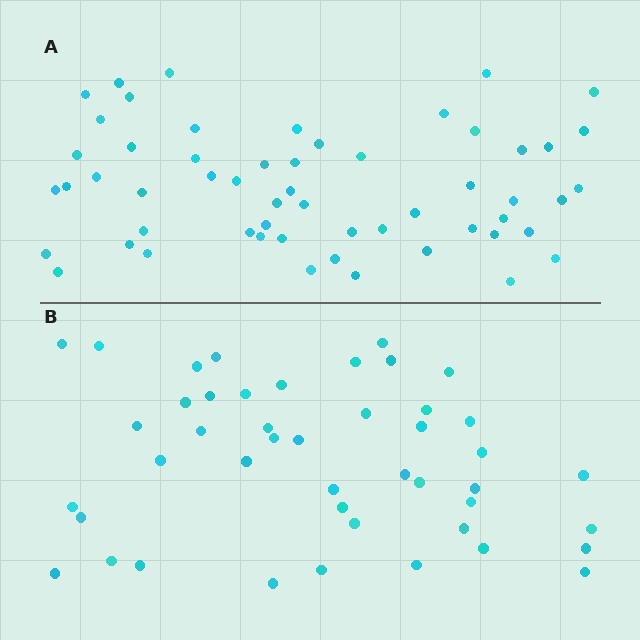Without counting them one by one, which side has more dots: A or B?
Region A (the top region) has more dots.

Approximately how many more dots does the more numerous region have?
Region A has roughly 12 or so more dots than region B.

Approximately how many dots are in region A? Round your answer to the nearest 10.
About 60 dots. (The exact count is 56, which rounds to 60.)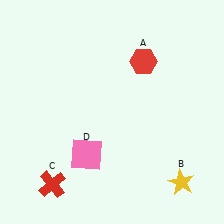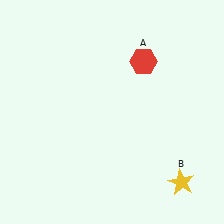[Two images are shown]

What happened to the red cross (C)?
The red cross (C) was removed in Image 2. It was in the bottom-left area of Image 1.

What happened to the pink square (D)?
The pink square (D) was removed in Image 2. It was in the bottom-left area of Image 1.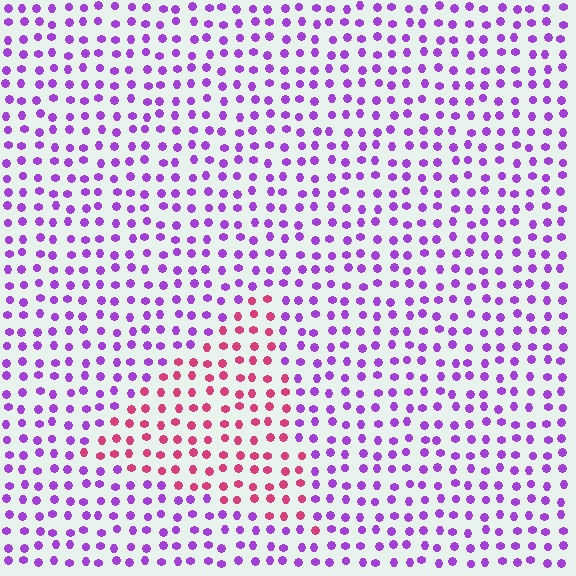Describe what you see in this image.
The image is filled with small purple elements in a uniform arrangement. A triangle-shaped region is visible where the elements are tinted to a slightly different hue, forming a subtle color boundary.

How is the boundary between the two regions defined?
The boundary is defined purely by a slight shift in hue (about 56 degrees). Spacing, size, and orientation are identical on both sides.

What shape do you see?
I see a triangle.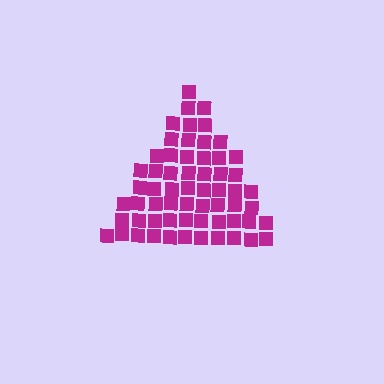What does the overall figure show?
The overall figure shows a triangle.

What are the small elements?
The small elements are squares.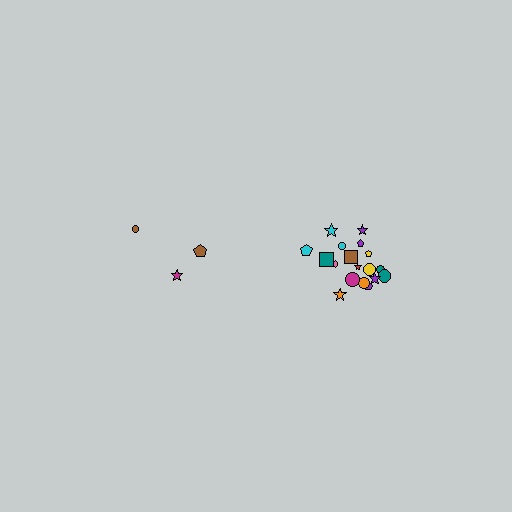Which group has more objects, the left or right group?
The right group.